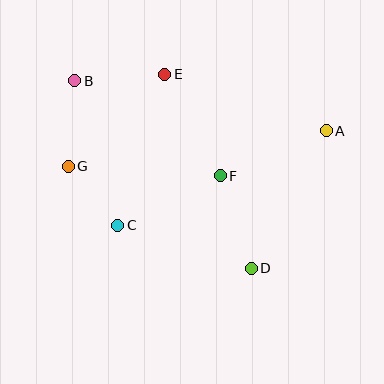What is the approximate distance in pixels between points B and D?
The distance between B and D is approximately 257 pixels.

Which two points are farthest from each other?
Points A and G are farthest from each other.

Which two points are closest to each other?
Points C and G are closest to each other.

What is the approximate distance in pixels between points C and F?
The distance between C and F is approximately 114 pixels.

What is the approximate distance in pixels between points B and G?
The distance between B and G is approximately 86 pixels.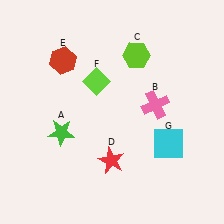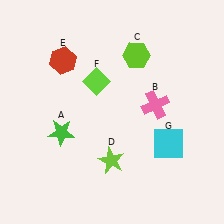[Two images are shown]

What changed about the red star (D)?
In Image 1, D is red. In Image 2, it changed to lime.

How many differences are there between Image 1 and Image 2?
There is 1 difference between the two images.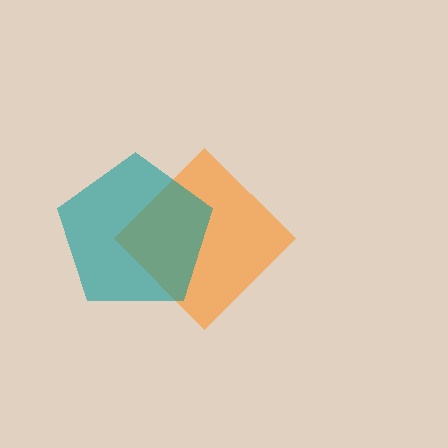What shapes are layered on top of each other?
The layered shapes are: an orange diamond, a teal pentagon.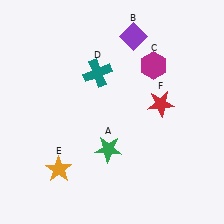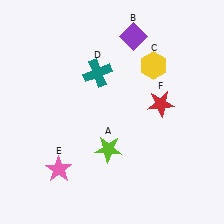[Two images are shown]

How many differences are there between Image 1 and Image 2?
There are 3 differences between the two images.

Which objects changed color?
A changed from green to lime. C changed from magenta to yellow. E changed from orange to pink.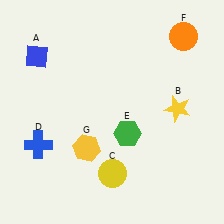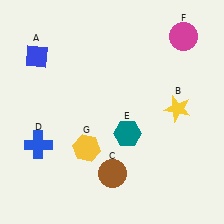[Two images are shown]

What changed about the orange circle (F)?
In Image 1, F is orange. In Image 2, it changed to magenta.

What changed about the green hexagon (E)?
In Image 1, E is green. In Image 2, it changed to teal.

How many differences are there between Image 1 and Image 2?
There are 3 differences between the two images.